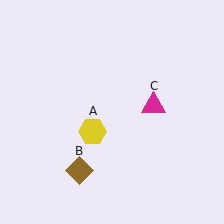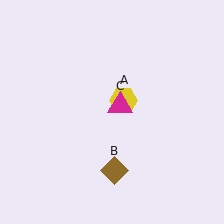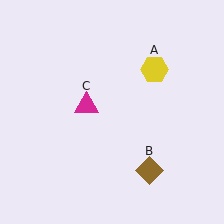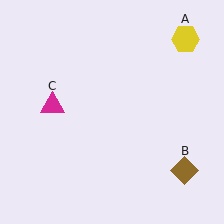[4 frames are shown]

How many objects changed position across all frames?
3 objects changed position: yellow hexagon (object A), brown diamond (object B), magenta triangle (object C).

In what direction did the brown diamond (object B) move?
The brown diamond (object B) moved right.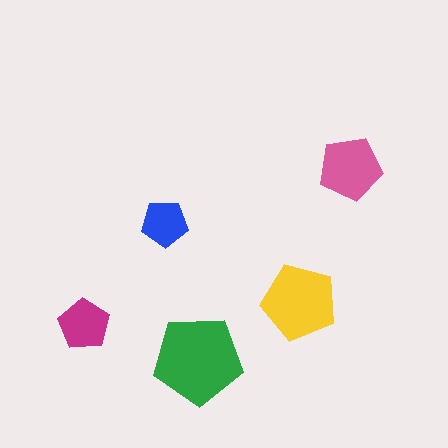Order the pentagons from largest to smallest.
the green one, the yellow one, the pink one, the magenta one, the blue one.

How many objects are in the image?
There are 5 objects in the image.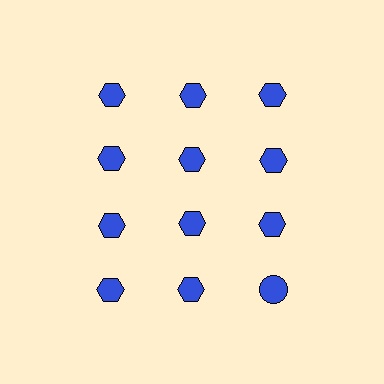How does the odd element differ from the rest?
It has a different shape: circle instead of hexagon.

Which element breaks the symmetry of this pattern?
The blue circle in the fourth row, center column breaks the symmetry. All other shapes are blue hexagons.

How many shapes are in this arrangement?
There are 12 shapes arranged in a grid pattern.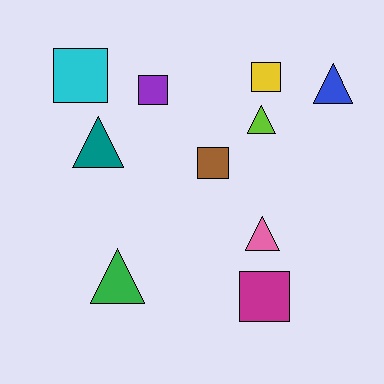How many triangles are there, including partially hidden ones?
There are 5 triangles.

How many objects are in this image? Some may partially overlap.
There are 10 objects.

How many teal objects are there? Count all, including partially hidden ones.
There is 1 teal object.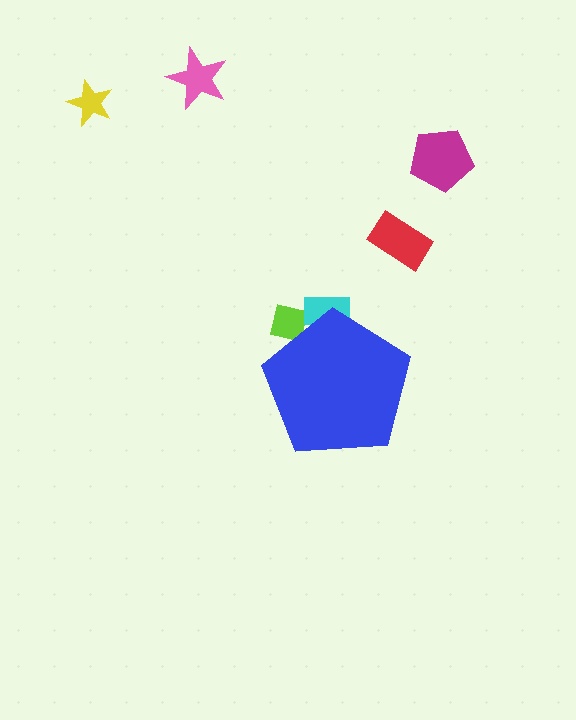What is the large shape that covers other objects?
A blue pentagon.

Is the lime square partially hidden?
Yes, the lime square is partially hidden behind the blue pentagon.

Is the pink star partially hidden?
No, the pink star is fully visible.